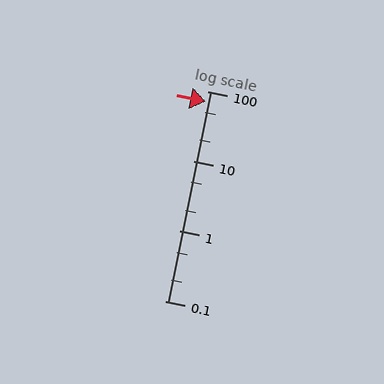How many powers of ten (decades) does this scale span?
The scale spans 3 decades, from 0.1 to 100.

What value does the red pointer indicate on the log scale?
The pointer indicates approximately 72.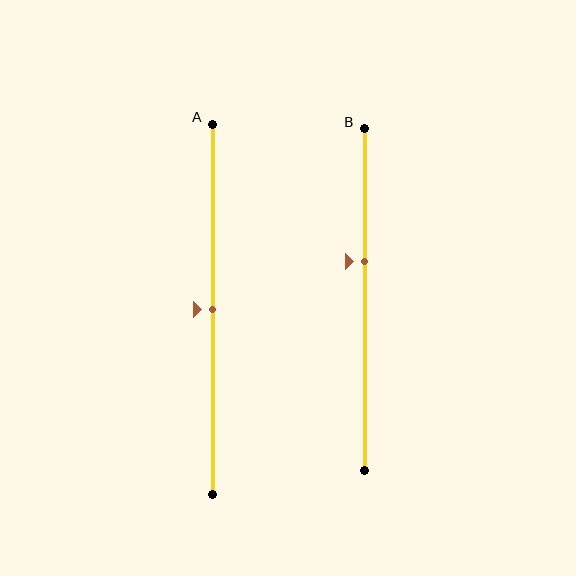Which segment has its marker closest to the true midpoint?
Segment A has its marker closest to the true midpoint.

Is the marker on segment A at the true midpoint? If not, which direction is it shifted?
Yes, the marker on segment A is at the true midpoint.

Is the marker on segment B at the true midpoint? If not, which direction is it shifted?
No, the marker on segment B is shifted upward by about 11% of the segment length.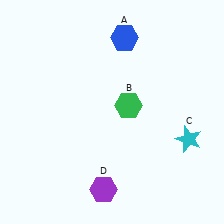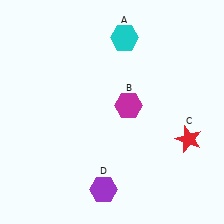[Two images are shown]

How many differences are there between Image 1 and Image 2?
There are 3 differences between the two images.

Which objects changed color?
A changed from blue to cyan. B changed from green to magenta. C changed from cyan to red.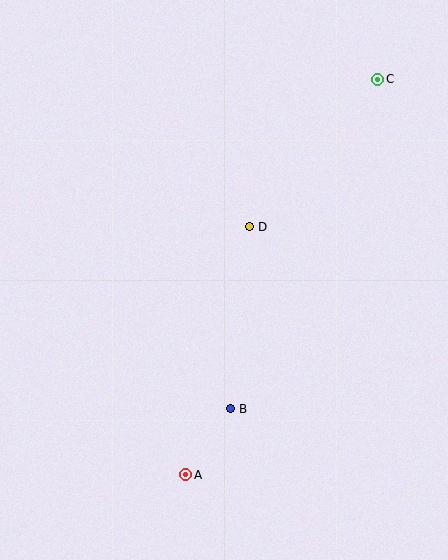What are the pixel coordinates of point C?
Point C is at (378, 79).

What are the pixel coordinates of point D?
Point D is at (250, 227).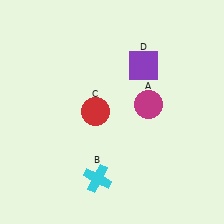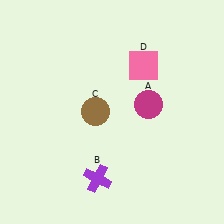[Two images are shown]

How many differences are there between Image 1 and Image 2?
There are 3 differences between the two images.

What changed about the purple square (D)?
In Image 1, D is purple. In Image 2, it changed to pink.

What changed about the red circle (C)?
In Image 1, C is red. In Image 2, it changed to brown.